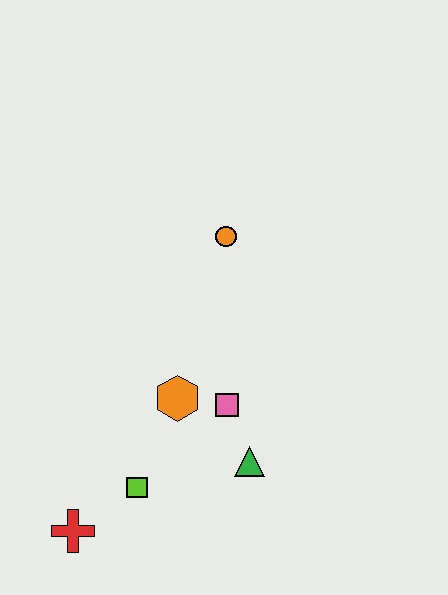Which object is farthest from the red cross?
The orange circle is farthest from the red cross.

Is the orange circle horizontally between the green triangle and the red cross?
Yes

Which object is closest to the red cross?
The lime square is closest to the red cross.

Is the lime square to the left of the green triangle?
Yes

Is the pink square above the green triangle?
Yes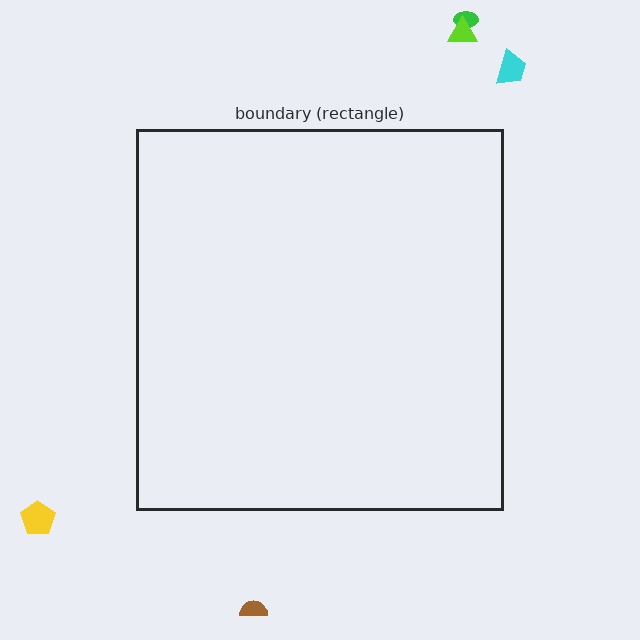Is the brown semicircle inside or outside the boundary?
Outside.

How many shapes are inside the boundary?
0 inside, 5 outside.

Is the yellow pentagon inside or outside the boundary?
Outside.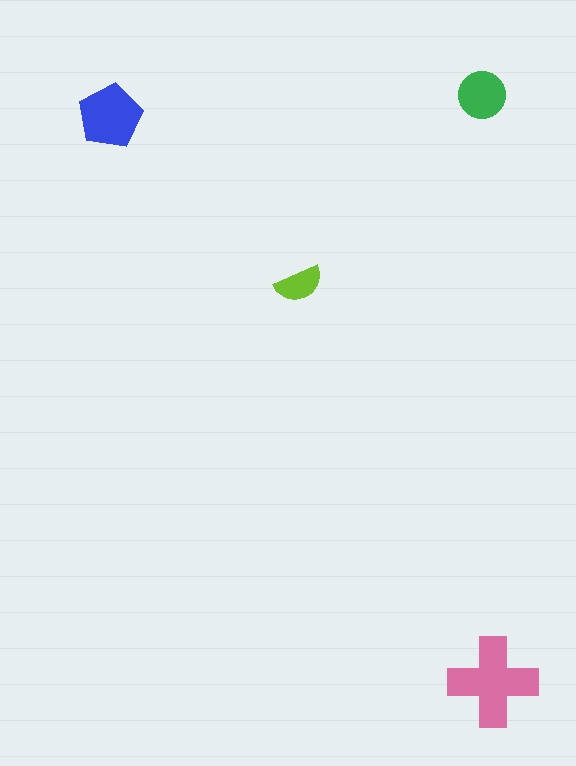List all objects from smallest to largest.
The lime semicircle, the green circle, the blue pentagon, the pink cross.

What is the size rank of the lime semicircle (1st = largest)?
4th.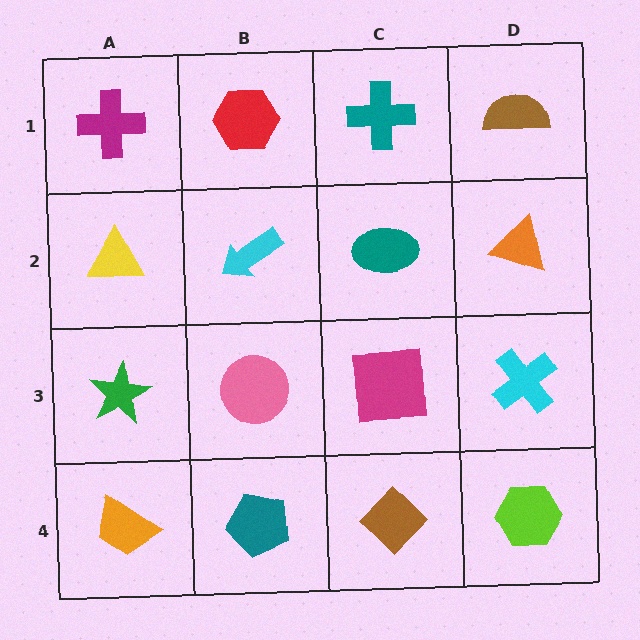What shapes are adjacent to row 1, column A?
A yellow triangle (row 2, column A), a red hexagon (row 1, column B).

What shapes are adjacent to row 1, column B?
A cyan arrow (row 2, column B), a magenta cross (row 1, column A), a teal cross (row 1, column C).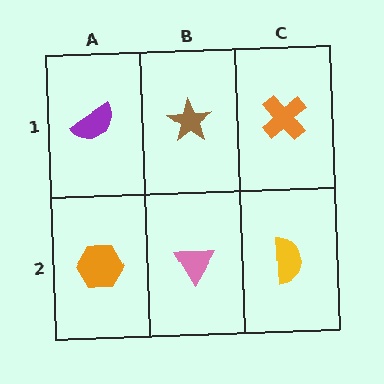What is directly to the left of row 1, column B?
A purple semicircle.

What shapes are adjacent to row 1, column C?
A yellow semicircle (row 2, column C), a brown star (row 1, column B).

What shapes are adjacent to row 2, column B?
A brown star (row 1, column B), an orange hexagon (row 2, column A), a yellow semicircle (row 2, column C).